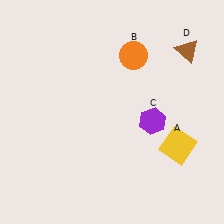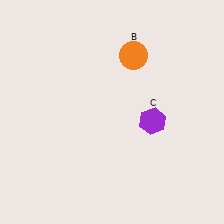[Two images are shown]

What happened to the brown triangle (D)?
The brown triangle (D) was removed in Image 2. It was in the top-right area of Image 1.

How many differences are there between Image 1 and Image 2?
There are 2 differences between the two images.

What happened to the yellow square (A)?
The yellow square (A) was removed in Image 2. It was in the bottom-right area of Image 1.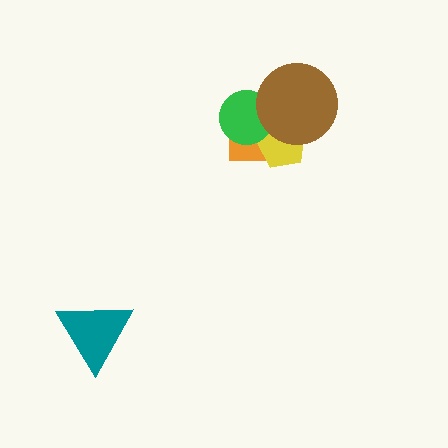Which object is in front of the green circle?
The brown circle is in front of the green circle.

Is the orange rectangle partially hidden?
Yes, it is partially covered by another shape.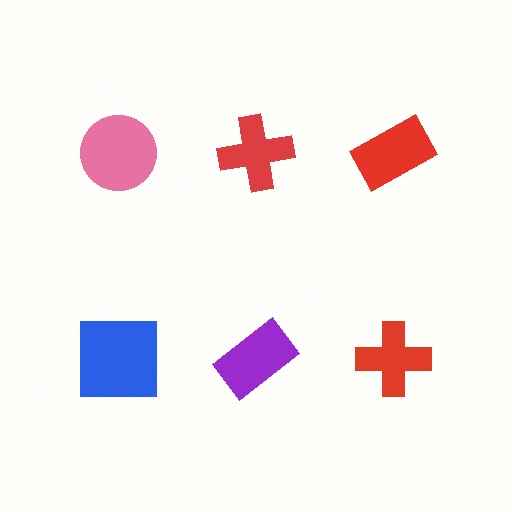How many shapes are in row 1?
3 shapes.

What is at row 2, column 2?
A purple rectangle.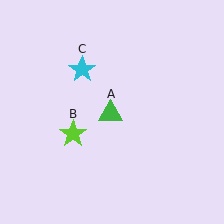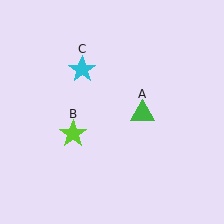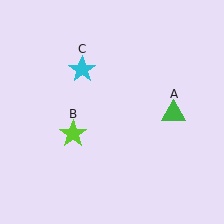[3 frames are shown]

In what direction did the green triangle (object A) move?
The green triangle (object A) moved right.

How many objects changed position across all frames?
1 object changed position: green triangle (object A).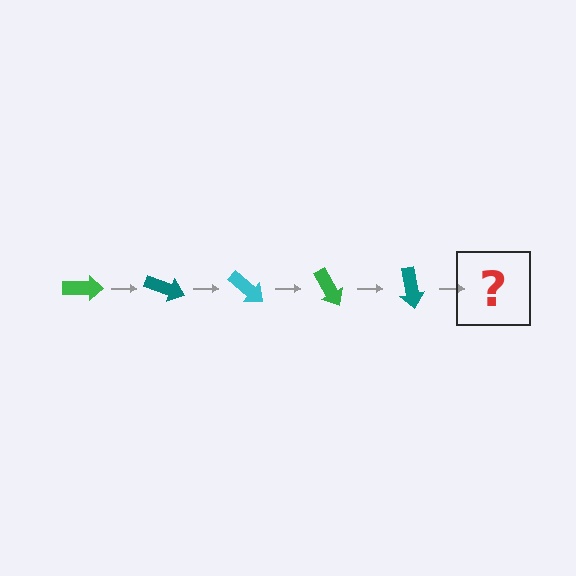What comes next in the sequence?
The next element should be a cyan arrow, rotated 100 degrees from the start.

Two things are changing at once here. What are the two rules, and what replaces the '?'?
The two rules are that it rotates 20 degrees each step and the color cycles through green, teal, and cyan. The '?' should be a cyan arrow, rotated 100 degrees from the start.